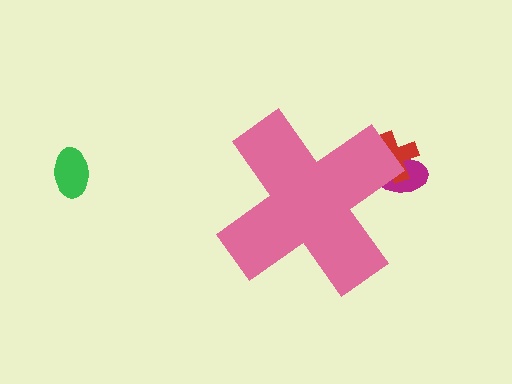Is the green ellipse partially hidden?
No, the green ellipse is fully visible.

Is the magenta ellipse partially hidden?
Yes, the magenta ellipse is partially hidden behind the pink cross.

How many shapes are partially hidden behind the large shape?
2 shapes are partially hidden.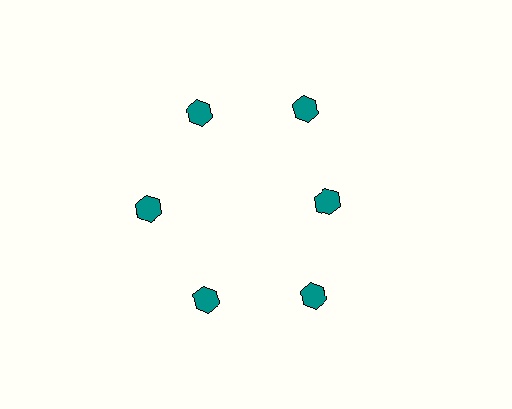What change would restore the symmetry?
The symmetry would be restored by moving it outward, back onto the ring so that all 6 hexagons sit at equal angles and equal distance from the center.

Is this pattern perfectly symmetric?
No. The 6 teal hexagons are arranged in a ring, but one element near the 3 o'clock position is pulled inward toward the center, breaking the 6-fold rotational symmetry.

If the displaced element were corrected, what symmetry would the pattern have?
It would have 6-fold rotational symmetry — the pattern would map onto itself every 60 degrees.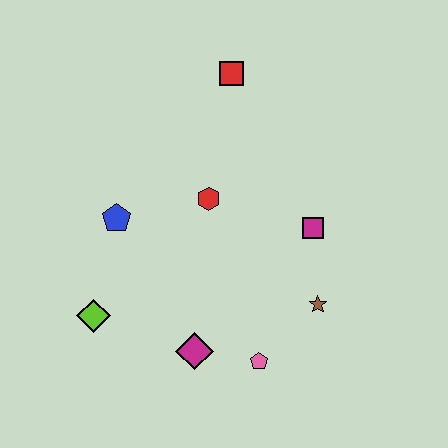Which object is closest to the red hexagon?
The blue pentagon is closest to the red hexagon.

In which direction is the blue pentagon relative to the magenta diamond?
The blue pentagon is above the magenta diamond.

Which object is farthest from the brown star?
The red square is farthest from the brown star.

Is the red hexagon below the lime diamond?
No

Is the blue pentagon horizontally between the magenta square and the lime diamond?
Yes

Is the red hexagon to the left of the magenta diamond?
No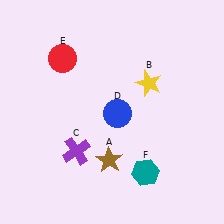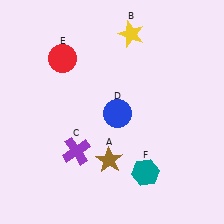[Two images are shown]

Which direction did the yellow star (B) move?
The yellow star (B) moved up.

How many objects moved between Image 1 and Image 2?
1 object moved between the two images.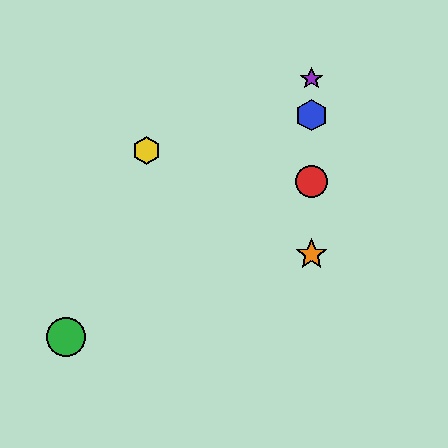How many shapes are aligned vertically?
4 shapes (the red circle, the blue hexagon, the purple star, the orange star) are aligned vertically.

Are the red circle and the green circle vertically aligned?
No, the red circle is at x≈311 and the green circle is at x≈66.